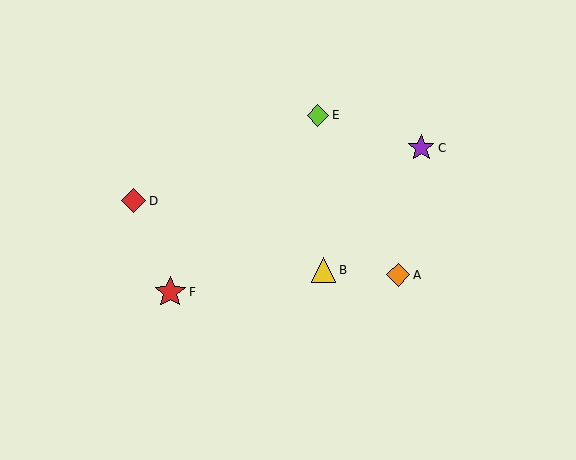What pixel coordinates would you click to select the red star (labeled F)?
Click at (170, 292) to select the red star F.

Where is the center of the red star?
The center of the red star is at (170, 292).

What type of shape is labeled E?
Shape E is a lime diamond.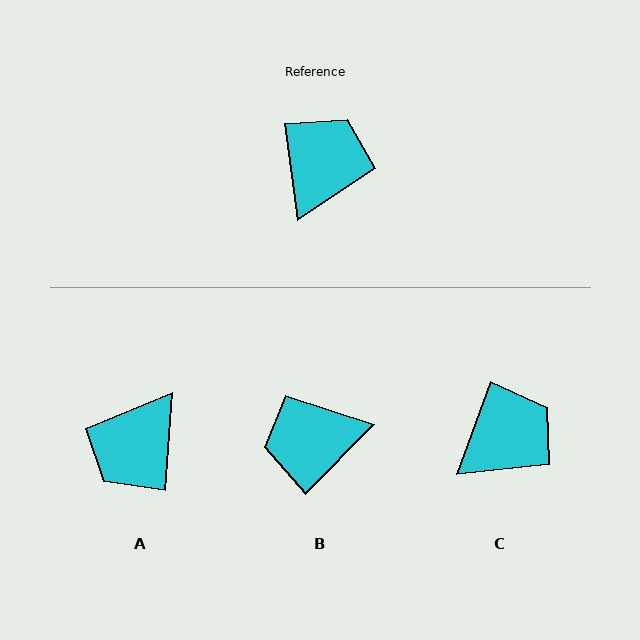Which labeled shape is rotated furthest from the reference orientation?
A, about 168 degrees away.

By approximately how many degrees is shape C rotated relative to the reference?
Approximately 28 degrees clockwise.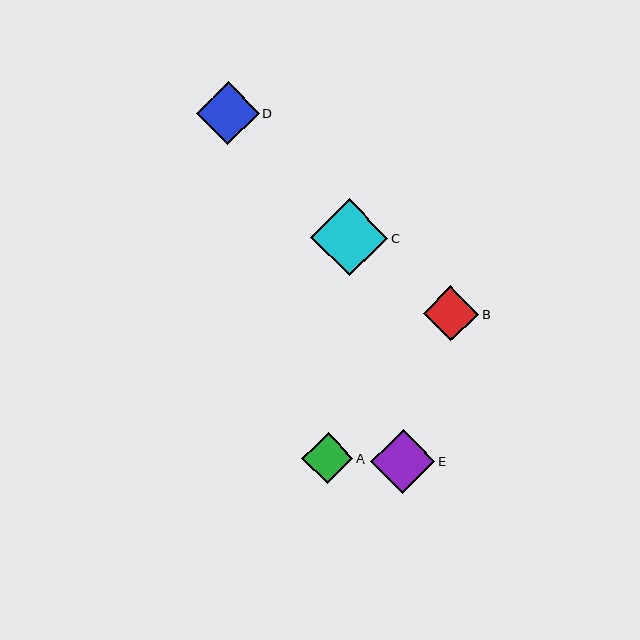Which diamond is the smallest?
Diamond A is the smallest with a size of approximately 51 pixels.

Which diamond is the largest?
Diamond C is the largest with a size of approximately 77 pixels.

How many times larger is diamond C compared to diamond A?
Diamond C is approximately 1.5 times the size of diamond A.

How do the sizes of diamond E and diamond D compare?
Diamond E and diamond D are approximately the same size.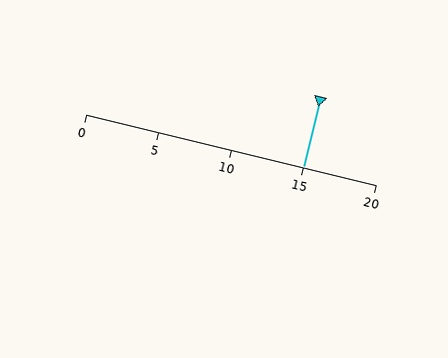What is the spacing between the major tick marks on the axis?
The major ticks are spaced 5 apart.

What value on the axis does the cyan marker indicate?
The marker indicates approximately 15.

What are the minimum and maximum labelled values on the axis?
The axis runs from 0 to 20.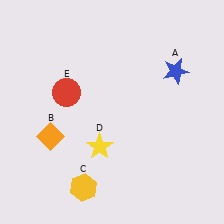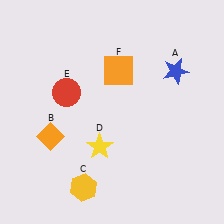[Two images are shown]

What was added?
An orange square (F) was added in Image 2.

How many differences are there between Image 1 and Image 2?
There is 1 difference between the two images.